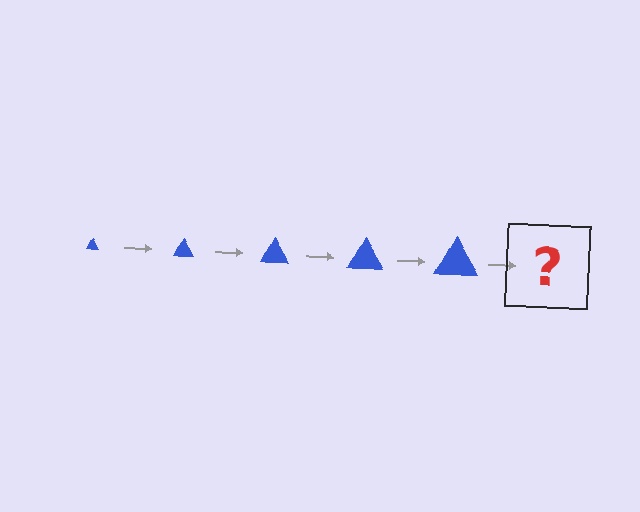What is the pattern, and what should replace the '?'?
The pattern is that the triangle gets progressively larger each step. The '?' should be a blue triangle, larger than the previous one.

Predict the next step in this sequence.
The next step is a blue triangle, larger than the previous one.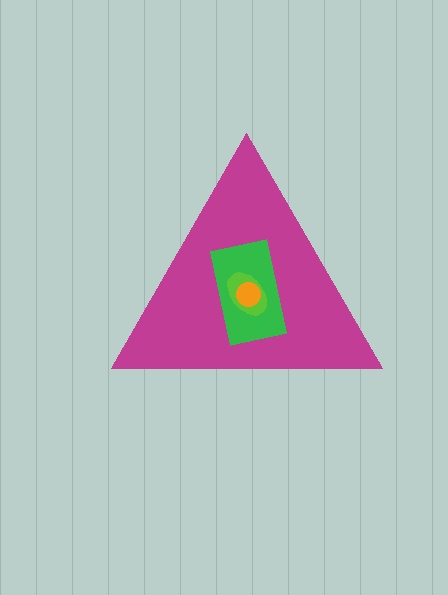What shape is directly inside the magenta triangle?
The green rectangle.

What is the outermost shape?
The magenta triangle.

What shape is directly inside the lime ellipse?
The orange circle.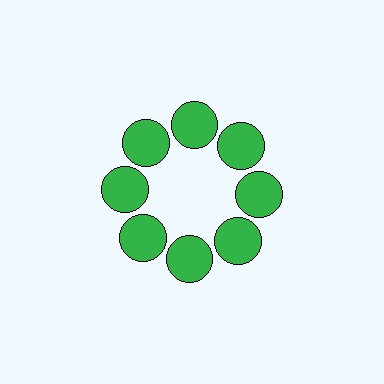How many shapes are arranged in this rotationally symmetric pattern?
There are 8 shapes, arranged in 8 groups of 1.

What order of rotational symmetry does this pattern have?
This pattern has 8-fold rotational symmetry.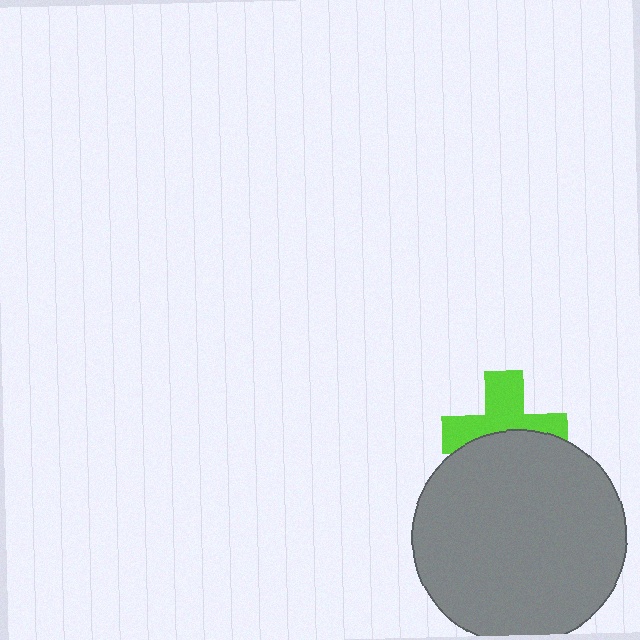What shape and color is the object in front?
The object in front is a gray circle.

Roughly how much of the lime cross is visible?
About half of it is visible (roughly 54%).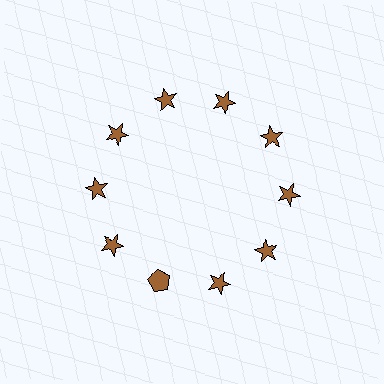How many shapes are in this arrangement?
There are 10 shapes arranged in a ring pattern.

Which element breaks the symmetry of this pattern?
The brown pentagon at roughly the 7 o'clock position breaks the symmetry. All other shapes are brown stars.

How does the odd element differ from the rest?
It has a different shape: pentagon instead of star.